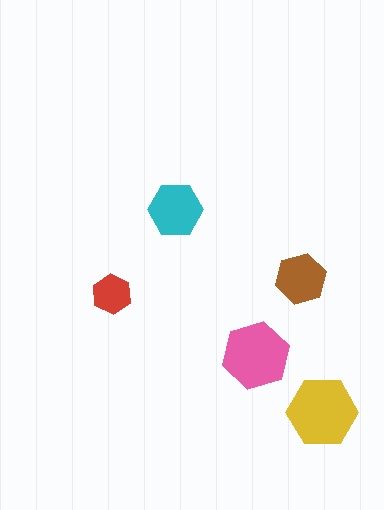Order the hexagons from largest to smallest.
the yellow one, the pink one, the cyan one, the brown one, the red one.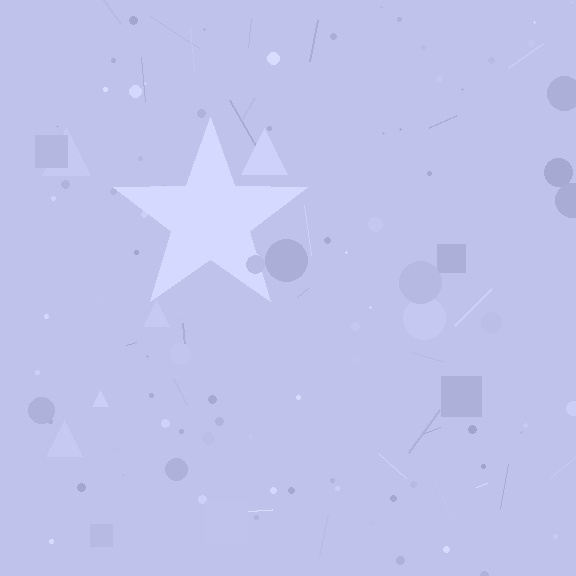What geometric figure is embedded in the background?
A star is embedded in the background.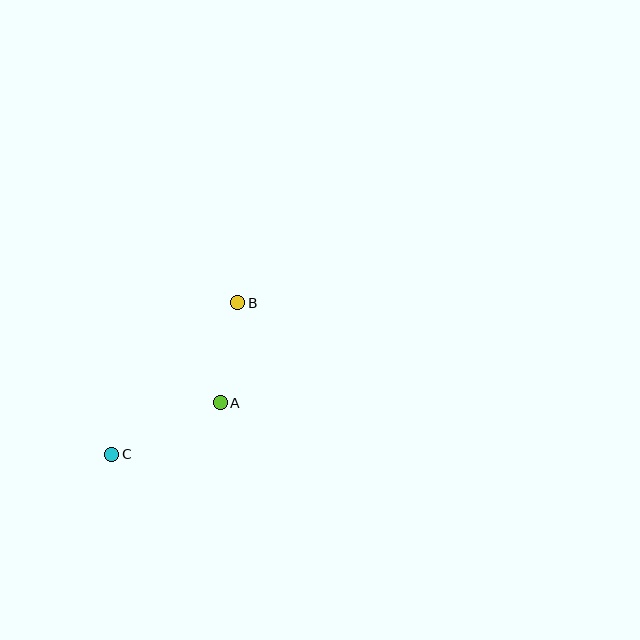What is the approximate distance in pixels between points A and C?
The distance between A and C is approximately 120 pixels.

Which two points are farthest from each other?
Points B and C are farthest from each other.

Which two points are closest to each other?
Points A and B are closest to each other.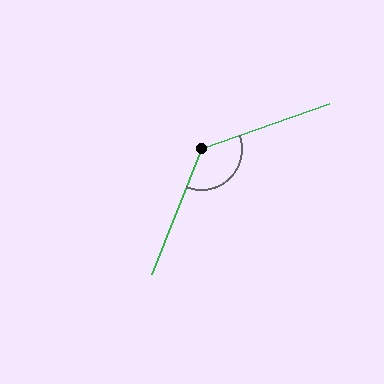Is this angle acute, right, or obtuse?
It is obtuse.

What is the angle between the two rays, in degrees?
Approximately 131 degrees.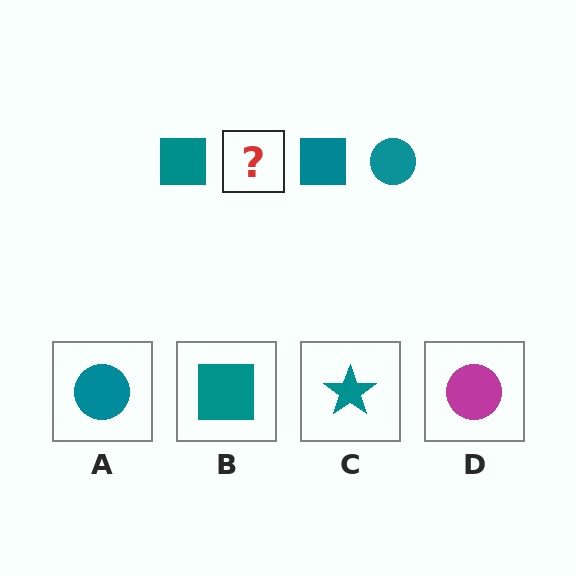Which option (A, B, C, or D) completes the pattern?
A.